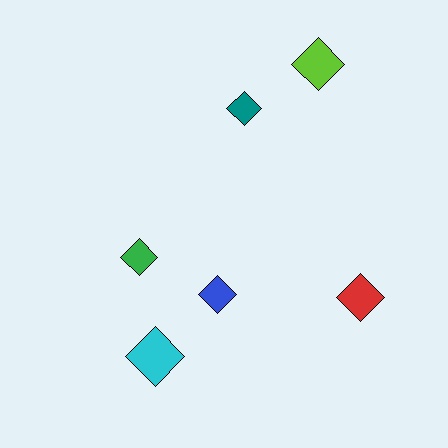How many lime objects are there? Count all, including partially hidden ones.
There is 1 lime object.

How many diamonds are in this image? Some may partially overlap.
There are 6 diamonds.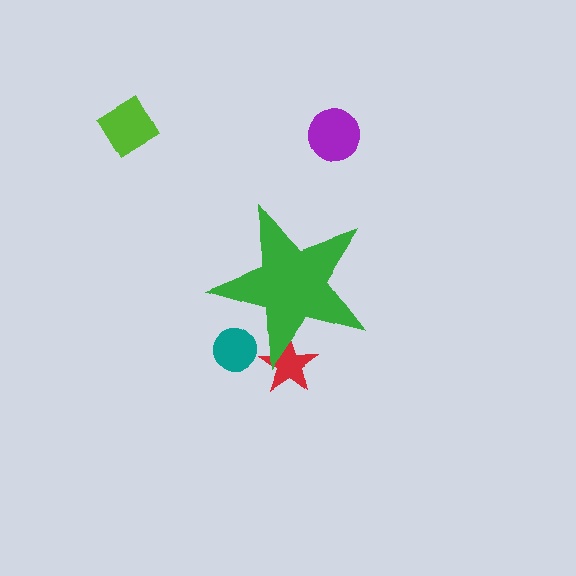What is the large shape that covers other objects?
A green star.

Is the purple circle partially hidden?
No, the purple circle is fully visible.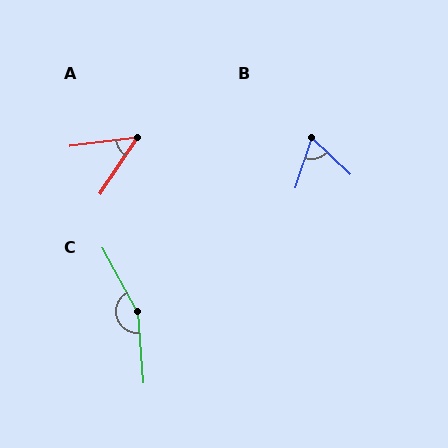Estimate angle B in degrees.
Approximately 65 degrees.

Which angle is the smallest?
A, at approximately 50 degrees.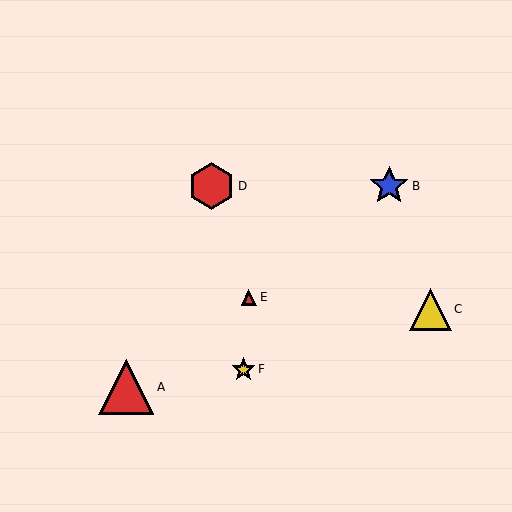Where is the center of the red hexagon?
The center of the red hexagon is at (212, 186).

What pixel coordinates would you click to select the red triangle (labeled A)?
Click at (126, 387) to select the red triangle A.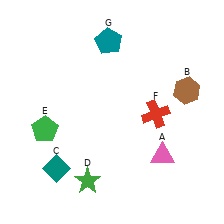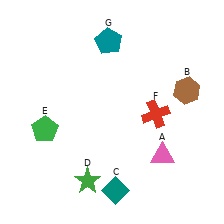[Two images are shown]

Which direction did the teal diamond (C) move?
The teal diamond (C) moved right.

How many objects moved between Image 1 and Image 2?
1 object moved between the two images.